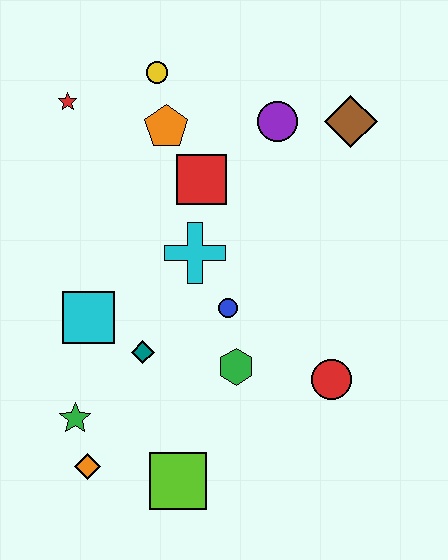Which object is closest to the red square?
The orange pentagon is closest to the red square.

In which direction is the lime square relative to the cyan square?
The lime square is below the cyan square.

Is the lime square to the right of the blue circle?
No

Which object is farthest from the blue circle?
The red star is farthest from the blue circle.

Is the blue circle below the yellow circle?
Yes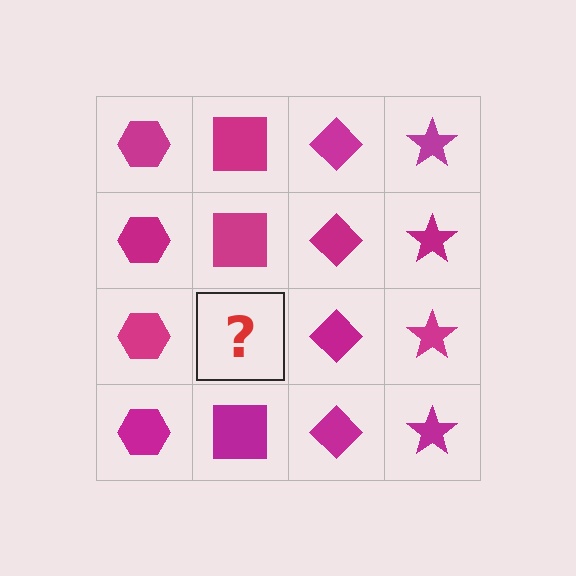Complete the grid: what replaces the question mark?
The question mark should be replaced with a magenta square.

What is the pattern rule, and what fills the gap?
The rule is that each column has a consistent shape. The gap should be filled with a magenta square.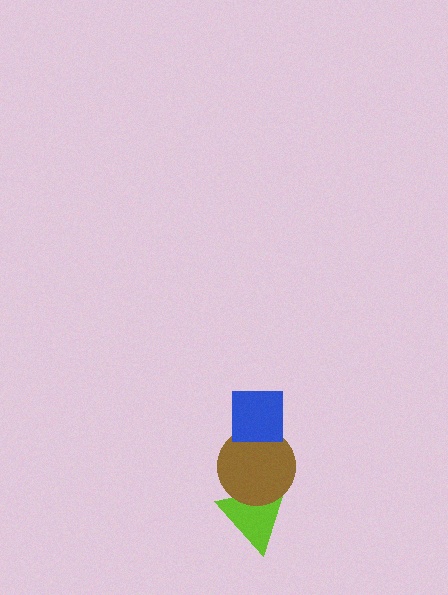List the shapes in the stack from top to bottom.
From top to bottom: the blue square, the brown circle, the lime triangle.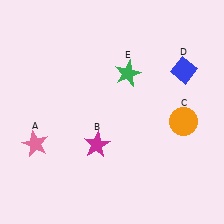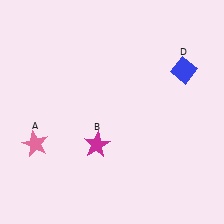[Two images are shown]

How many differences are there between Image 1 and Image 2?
There are 2 differences between the two images.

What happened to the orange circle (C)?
The orange circle (C) was removed in Image 2. It was in the bottom-right area of Image 1.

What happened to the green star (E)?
The green star (E) was removed in Image 2. It was in the top-right area of Image 1.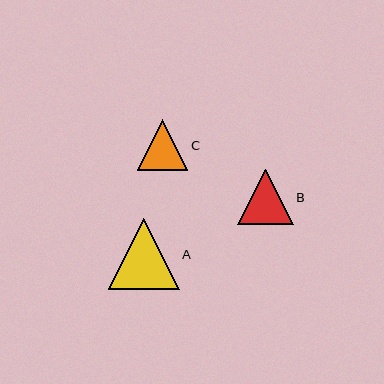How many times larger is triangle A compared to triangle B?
Triangle A is approximately 1.3 times the size of triangle B.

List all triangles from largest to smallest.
From largest to smallest: A, B, C.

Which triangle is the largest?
Triangle A is the largest with a size of approximately 71 pixels.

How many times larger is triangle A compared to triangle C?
Triangle A is approximately 1.4 times the size of triangle C.